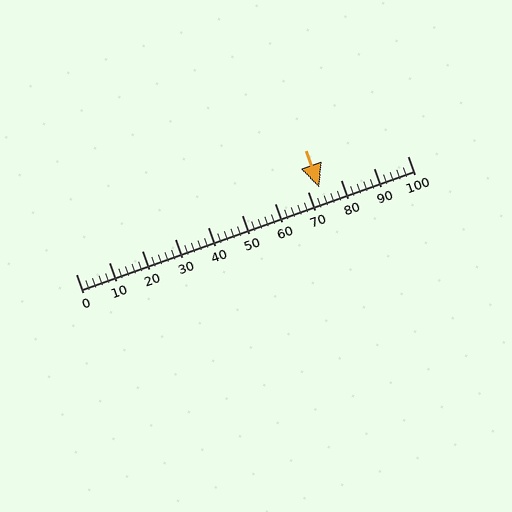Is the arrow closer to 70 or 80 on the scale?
The arrow is closer to 70.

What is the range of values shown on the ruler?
The ruler shows values from 0 to 100.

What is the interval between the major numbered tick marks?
The major tick marks are spaced 10 units apart.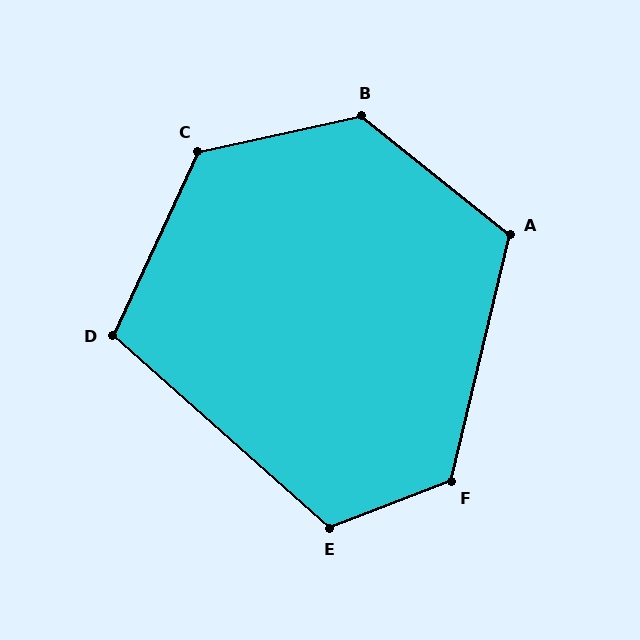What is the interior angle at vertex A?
Approximately 115 degrees (obtuse).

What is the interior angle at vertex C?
Approximately 127 degrees (obtuse).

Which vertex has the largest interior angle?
B, at approximately 129 degrees.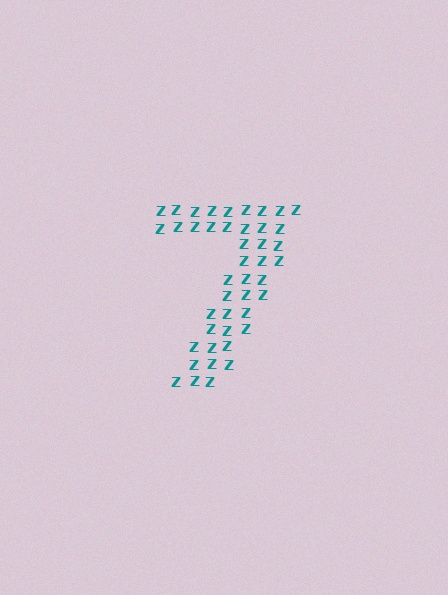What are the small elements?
The small elements are letter Z's.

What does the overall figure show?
The overall figure shows the digit 7.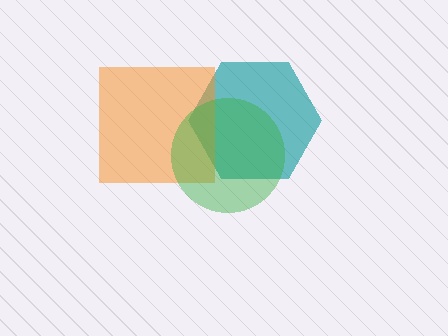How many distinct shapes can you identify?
There are 3 distinct shapes: a teal hexagon, an orange square, a green circle.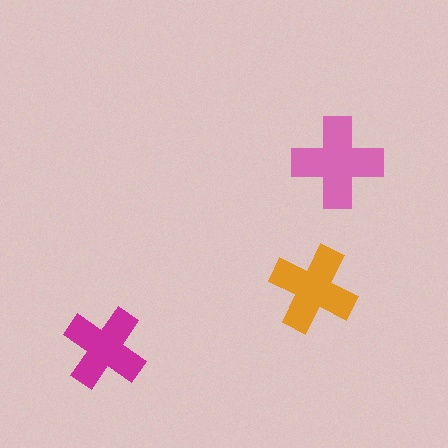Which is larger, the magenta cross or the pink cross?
The pink one.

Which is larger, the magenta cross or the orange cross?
The orange one.